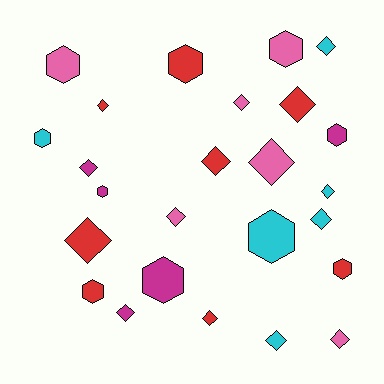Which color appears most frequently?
Red, with 8 objects.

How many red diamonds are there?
There are 5 red diamonds.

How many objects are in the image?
There are 25 objects.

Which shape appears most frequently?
Diamond, with 15 objects.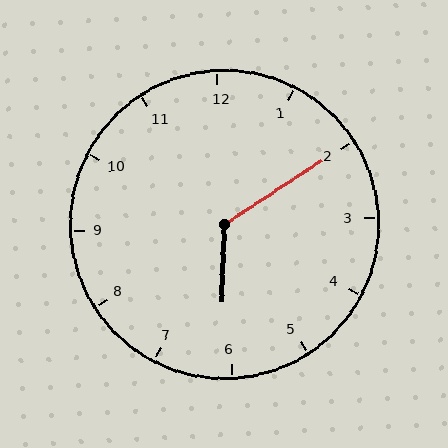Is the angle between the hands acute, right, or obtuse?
It is obtuse.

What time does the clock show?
6:10.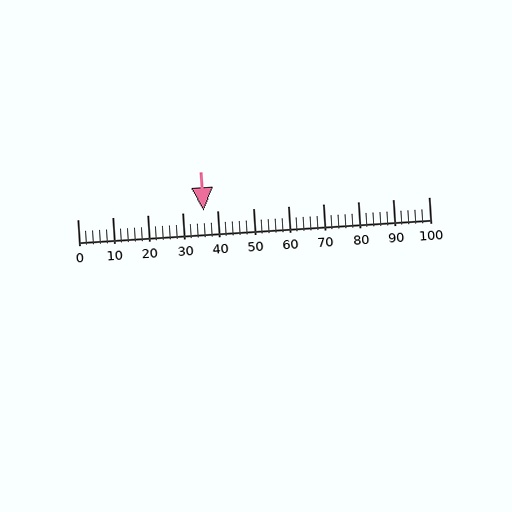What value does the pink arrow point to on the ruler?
The pink arrow points to approximately 36.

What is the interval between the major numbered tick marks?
The major tick marks are spaced 10 units apart.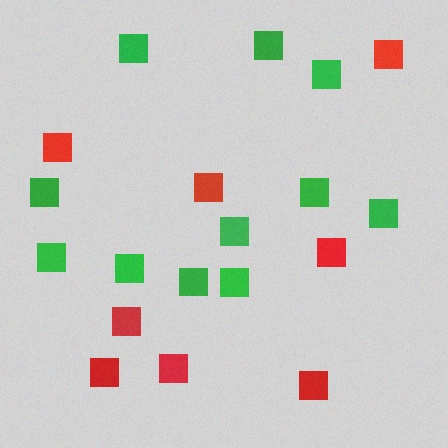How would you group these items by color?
There are 2 groups: one group of red squares (8) and one group of green squares (11).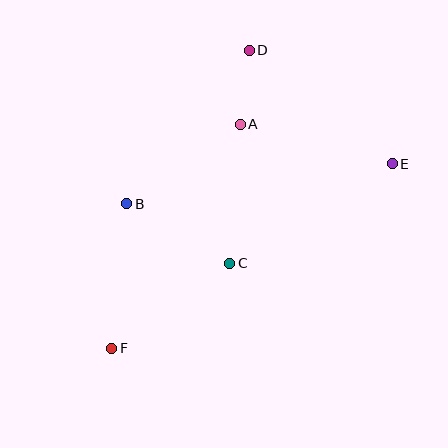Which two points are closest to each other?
Points A and D are closest to each other.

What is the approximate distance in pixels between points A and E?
The distance between A and E is approximately 157 pixels.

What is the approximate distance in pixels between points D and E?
The distance between D and E is approximately 183 pixels.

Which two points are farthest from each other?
Points E and F are farthest from each other.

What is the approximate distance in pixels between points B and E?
The distance between B and E is approximately 269 pixels.